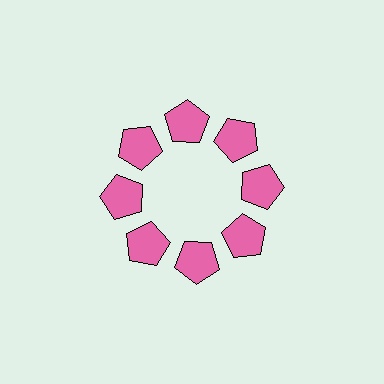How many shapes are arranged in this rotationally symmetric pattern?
There are 8 shapes, arranged in 8 groups of 1.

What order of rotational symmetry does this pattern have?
This pattern has 8-fold rotational symmetry.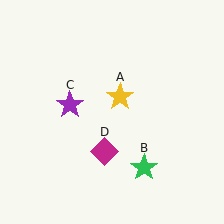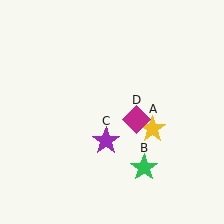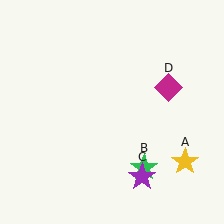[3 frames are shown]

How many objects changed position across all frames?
3 objects changed position: yellow star (object A), purple star (object C), magenta diamond (object D).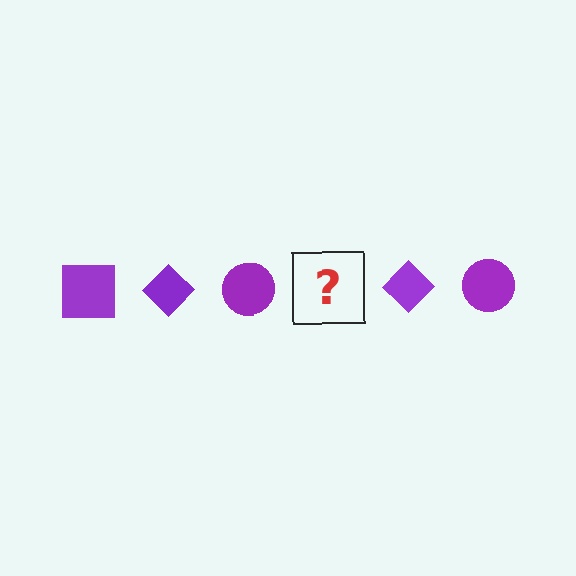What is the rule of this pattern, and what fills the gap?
The rule is that the pattern cycles through square, diamond, circle shapes in purple. The gap should be filled with a purple square.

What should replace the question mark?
The question mark should be replaced with a purple square.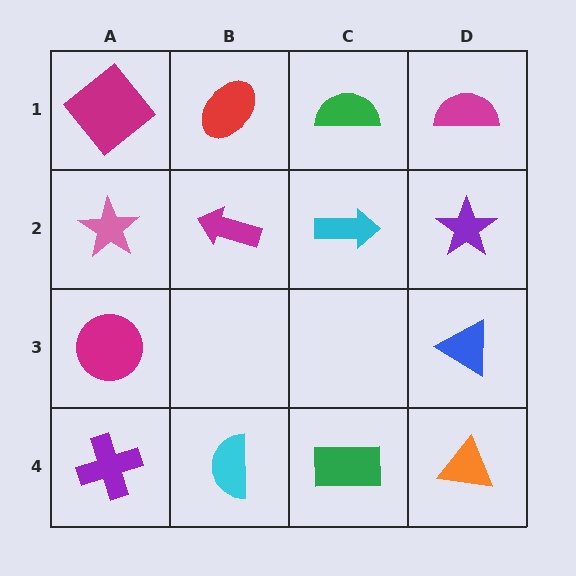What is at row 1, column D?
A magenta semicircle.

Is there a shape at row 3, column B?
No, that cell is empty.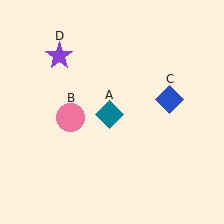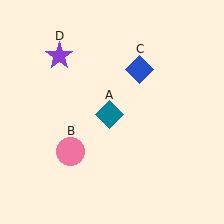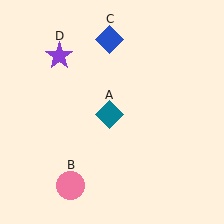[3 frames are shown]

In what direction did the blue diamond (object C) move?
The blue diamond (object C) moved up and to the left.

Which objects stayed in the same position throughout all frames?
Teal diamond (object A) and purple star (object D) remained stationary.